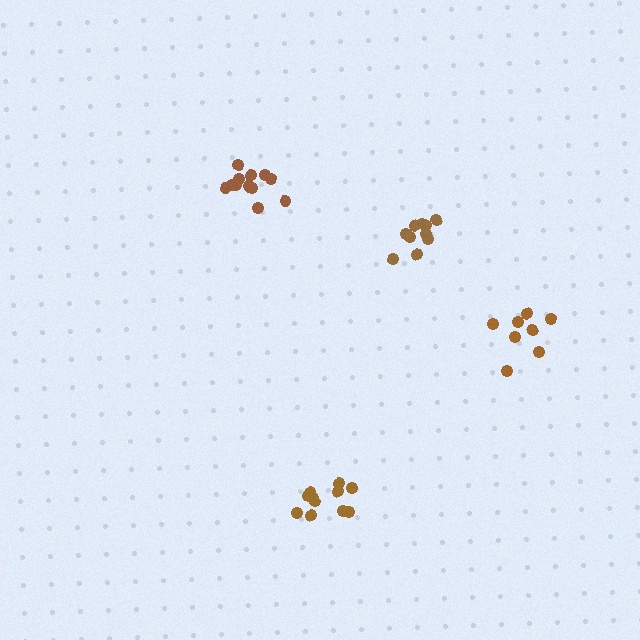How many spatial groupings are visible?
There are 4 spatial groupings.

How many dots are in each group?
Group 1: 8 dots, Group 2: 10 dots, Group 3: 11 dots, Group 4: 12 dots (41 total).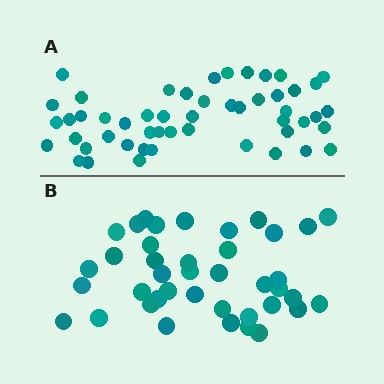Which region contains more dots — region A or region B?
Region A (the top region) has more dots.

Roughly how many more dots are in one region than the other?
Region A has roughly 12 or so more dots than region B.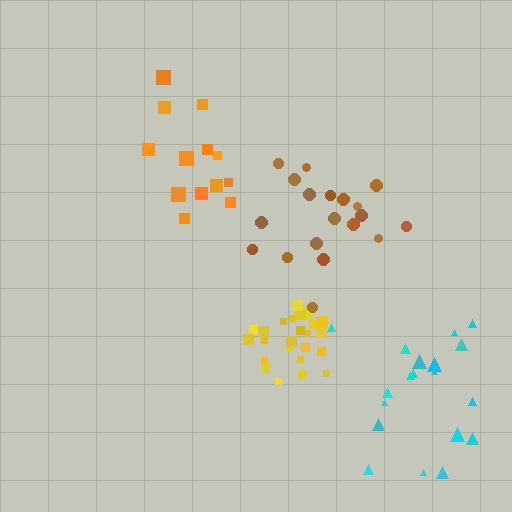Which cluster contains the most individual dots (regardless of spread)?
Yellow (24).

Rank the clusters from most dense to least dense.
yellow, brown, cyan, orange.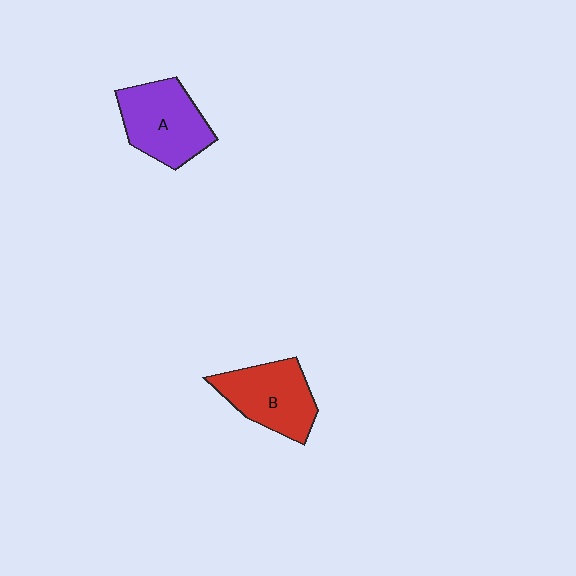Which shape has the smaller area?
Shape B (red).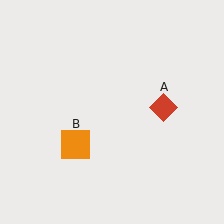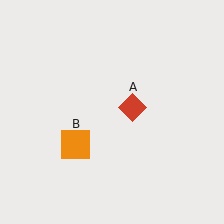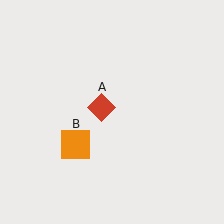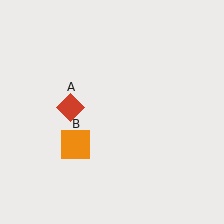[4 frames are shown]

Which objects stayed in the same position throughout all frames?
Orange square (object B) remained stationary.